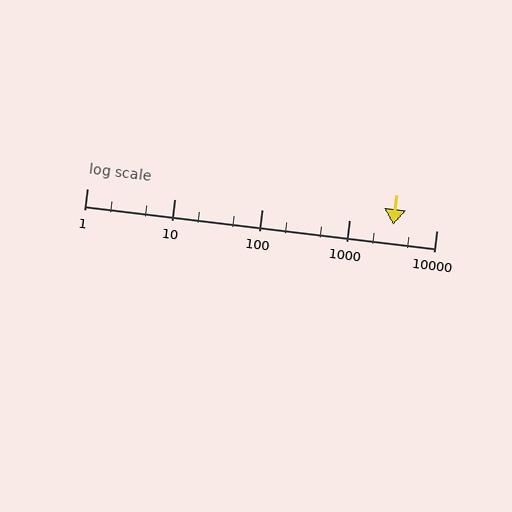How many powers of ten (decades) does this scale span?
The scale spans 4 decades, from 1 to 10000.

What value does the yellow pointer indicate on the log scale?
The pointer indicates approximately 3200.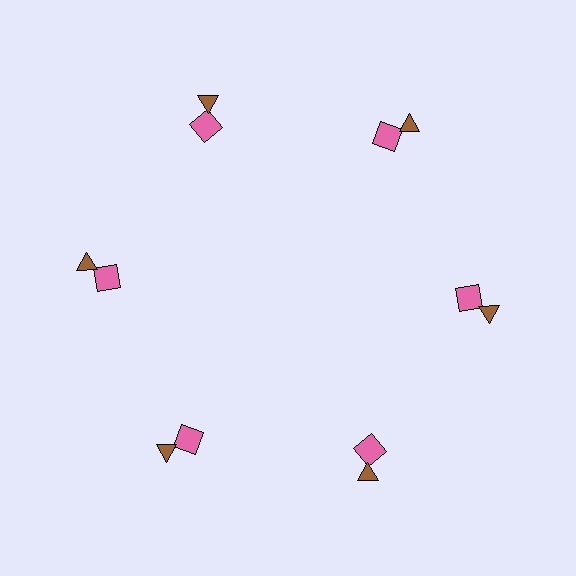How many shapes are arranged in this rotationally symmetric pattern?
There are 12 shapes, arranged in 6 groups of 2.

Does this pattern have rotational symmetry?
Yes, this pattern has 6-fold rotational symmetry. It looks the same after rotating 60 degrees around the center.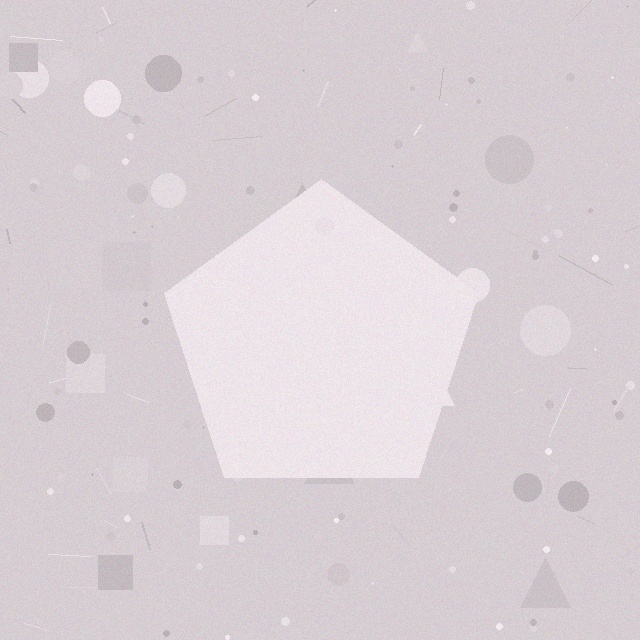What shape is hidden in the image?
A pentagon is hidden in the image.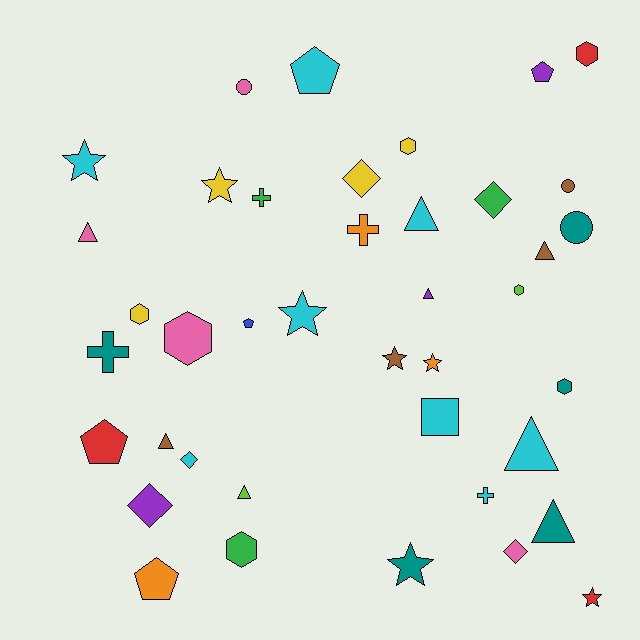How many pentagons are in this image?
There are 5 pentagons.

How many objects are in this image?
There are 40 objects.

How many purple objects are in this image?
There are 3 purple objects.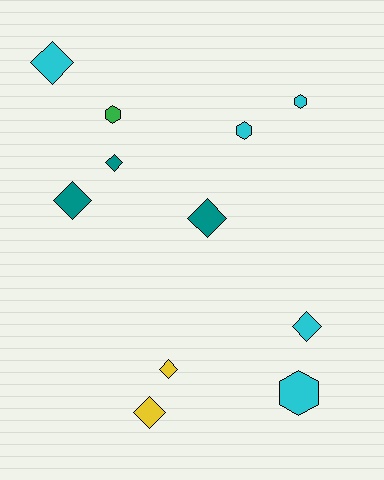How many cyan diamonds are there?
There are 2 cyan diamonds.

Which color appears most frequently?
Cyan, with 5 objects.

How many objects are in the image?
There are 11 objects.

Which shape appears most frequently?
Diamond, with 7 objects.